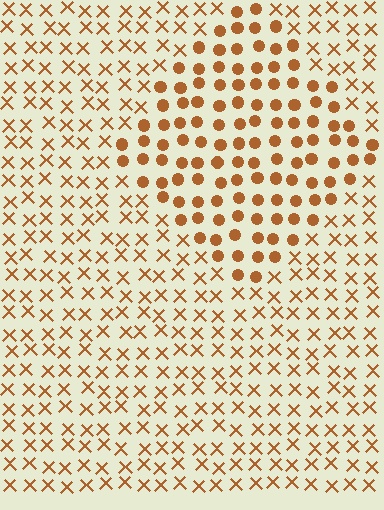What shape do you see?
I see a diamond.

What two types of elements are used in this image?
The image uses circles inside the diamond region and X marks outside it.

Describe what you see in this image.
The image is filled with small brown elements arranged in a uniform grid. A diamond-shaped region contains circles, while the surrounding area contains X marks. The boundary is defined purely by the change in element shape.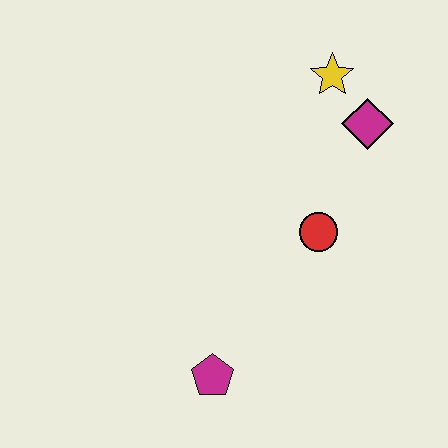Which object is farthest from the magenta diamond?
The magenta pentagon is farthest from the magenta diamond.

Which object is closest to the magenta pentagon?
The red circle is closest to the magenta pentagon.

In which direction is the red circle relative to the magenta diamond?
The red circle is below the magenta diamond.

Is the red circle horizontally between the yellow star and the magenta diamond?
No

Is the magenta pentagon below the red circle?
Yes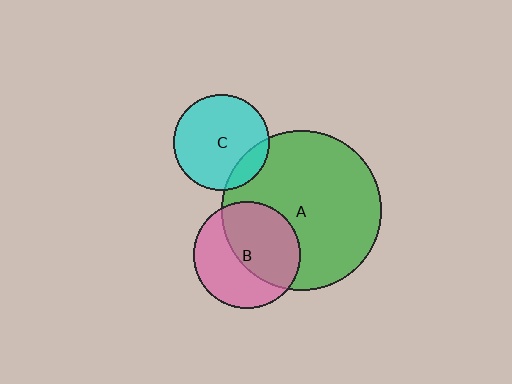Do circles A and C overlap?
Yes.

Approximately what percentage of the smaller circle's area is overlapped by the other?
Approximately 15%.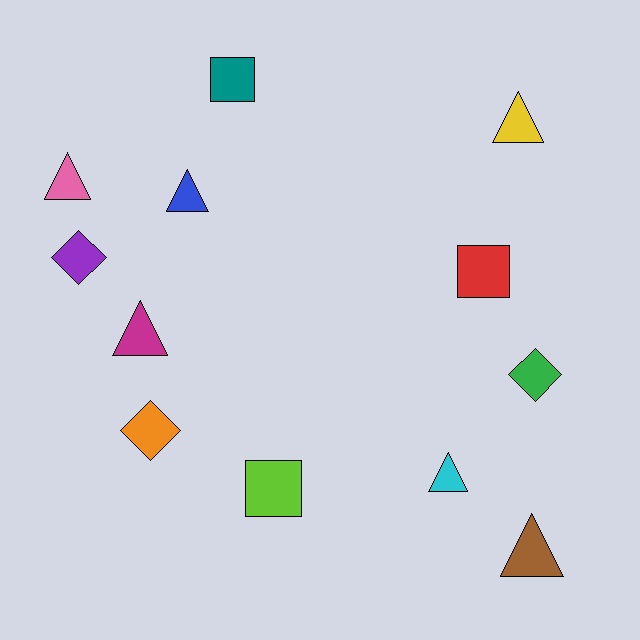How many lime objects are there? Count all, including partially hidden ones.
There is 1 lime object.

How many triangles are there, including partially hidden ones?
There are 6 triangles.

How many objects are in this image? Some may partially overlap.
There are 12 objects.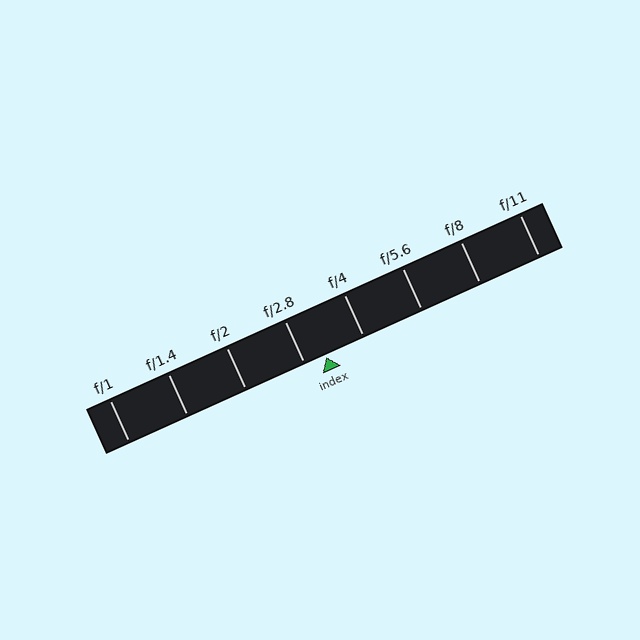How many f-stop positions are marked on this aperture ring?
There are 8 f-stop positions marked.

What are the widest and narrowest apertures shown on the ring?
The widest aperture shown is f/1 and the narrowest is f/11.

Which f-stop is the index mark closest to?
The index mark is closest to f/2.8.